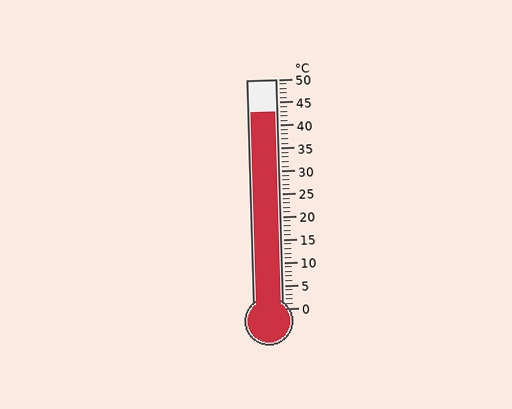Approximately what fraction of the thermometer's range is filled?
The thermometer is filled to approximately 85% of its range.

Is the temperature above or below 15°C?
The temperature is above 15°C.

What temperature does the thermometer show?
The thermometer shows approximately 43°C.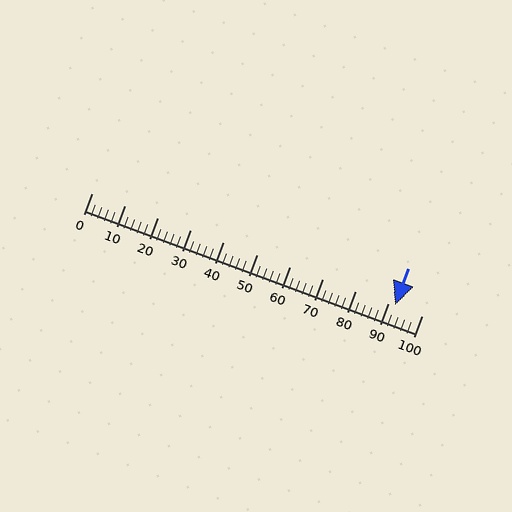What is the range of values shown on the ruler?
The ruler shows values from 0 to 100.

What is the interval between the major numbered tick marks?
The major tick marks are spaced 10 units apart.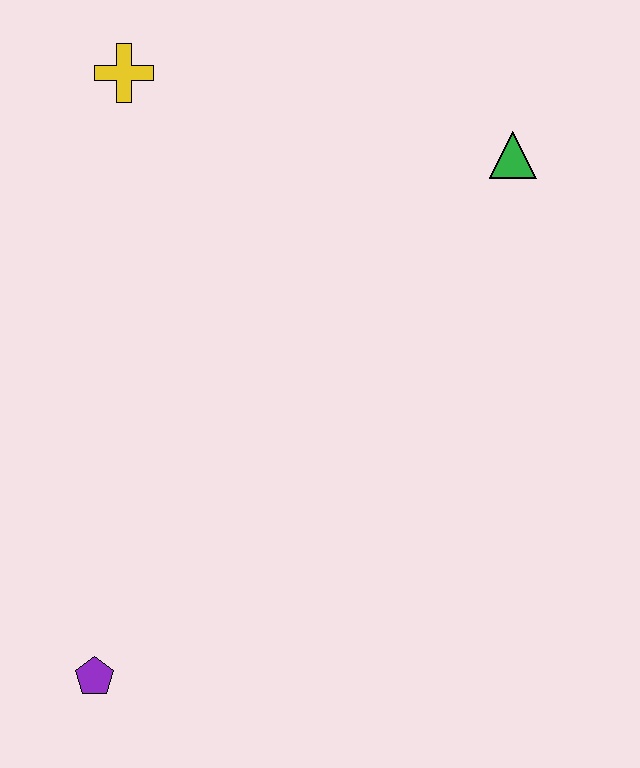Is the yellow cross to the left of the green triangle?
Yes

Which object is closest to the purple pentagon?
The yellow cross is closest to the purple pentagon.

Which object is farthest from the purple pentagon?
The green triangle is farthest from the purple pentagon.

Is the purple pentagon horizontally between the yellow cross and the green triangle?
No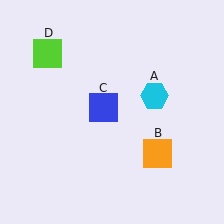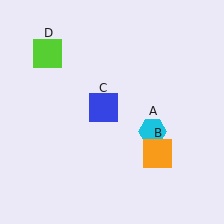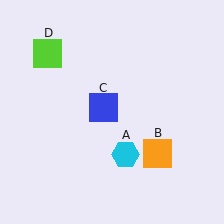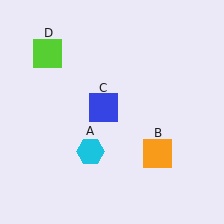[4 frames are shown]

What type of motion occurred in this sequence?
The cyan hexagon (object A) rotated clockwise around the center of the scene.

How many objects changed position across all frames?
1 object changed position: cyan hexagon (object A).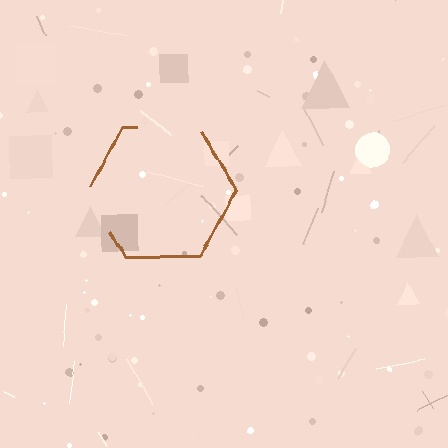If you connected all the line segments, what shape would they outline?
They would outline a hexagon.